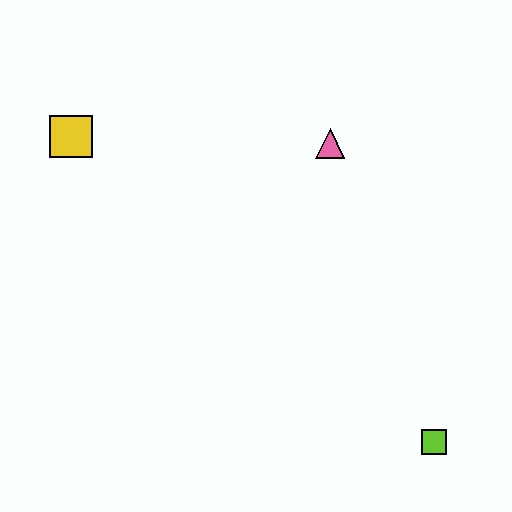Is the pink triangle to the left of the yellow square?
No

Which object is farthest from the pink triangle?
The lime square is farthest from the pink triangle.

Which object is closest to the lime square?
The pink triangle is closest to the lime square.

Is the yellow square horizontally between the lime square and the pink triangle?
No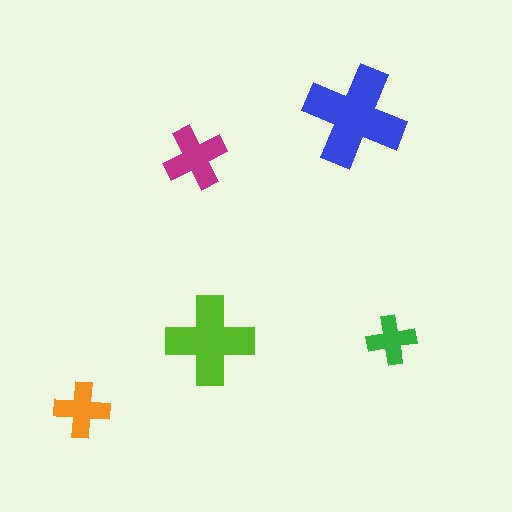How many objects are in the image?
There are 5 objects in the image.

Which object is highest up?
The blue cross is topmost.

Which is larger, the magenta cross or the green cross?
The magenta one.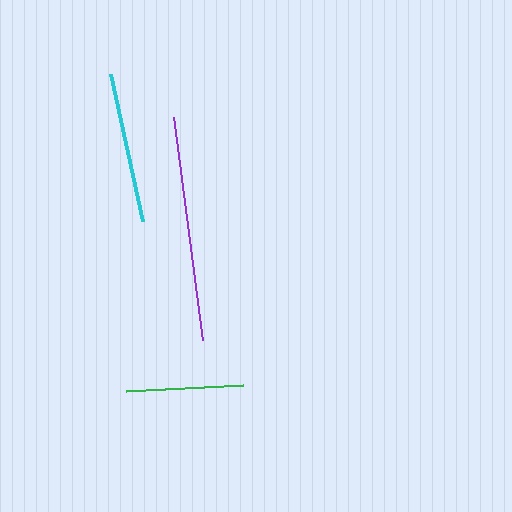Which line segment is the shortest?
The green line is the shortest at approximately 117 pixels.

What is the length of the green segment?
The green segment is approximately 117 pixels long.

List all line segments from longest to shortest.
From longest to shortest: purple, cyan, green.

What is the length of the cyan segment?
The cyan segment is approximately 150 pixels long.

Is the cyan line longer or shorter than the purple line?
The purple line is longer than the cyan line.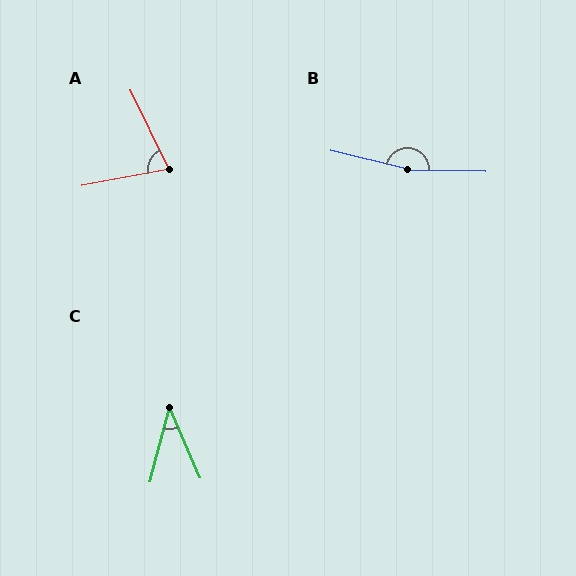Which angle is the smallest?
C, at approximately 38 degrees.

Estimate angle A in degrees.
Approximately 75 degrees.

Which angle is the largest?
B, at approximately 167 degrees.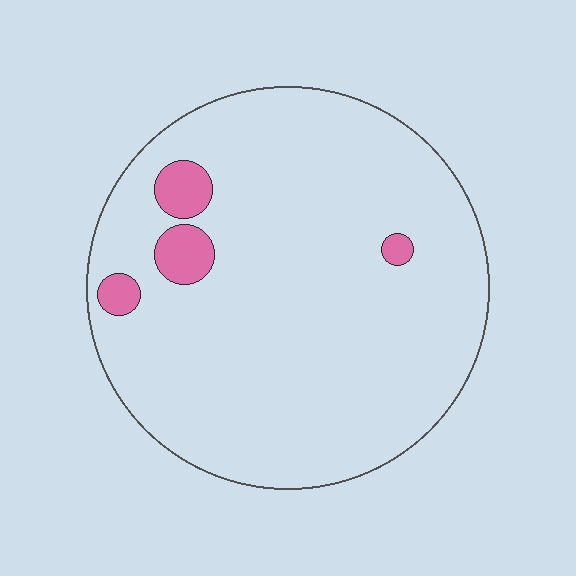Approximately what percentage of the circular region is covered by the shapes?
Approximately 5%.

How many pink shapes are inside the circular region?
4.